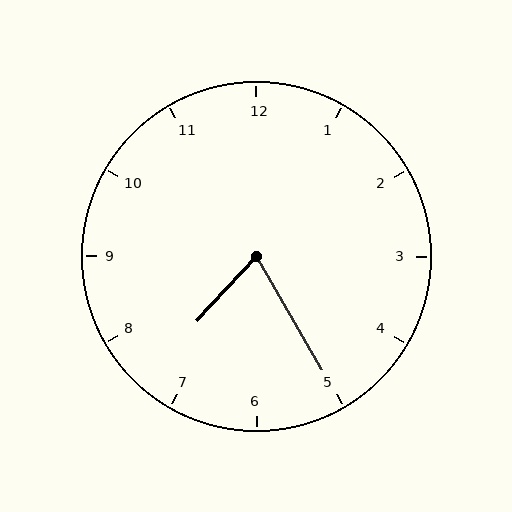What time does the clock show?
7:25.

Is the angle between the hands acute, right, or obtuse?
It is acute.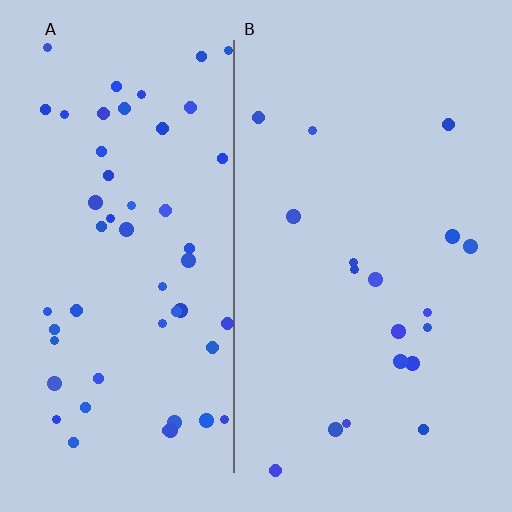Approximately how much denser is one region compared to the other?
Approximately 2.9× — region A over region B.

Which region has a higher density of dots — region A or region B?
A (the left).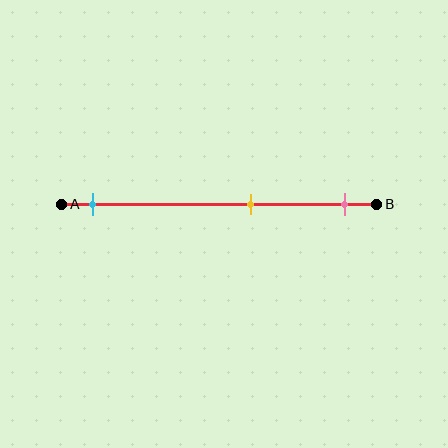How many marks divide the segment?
There are 3 marks dividing the segment.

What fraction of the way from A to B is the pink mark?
The pink mark is approximately 90% (0.9) of the way from A to B.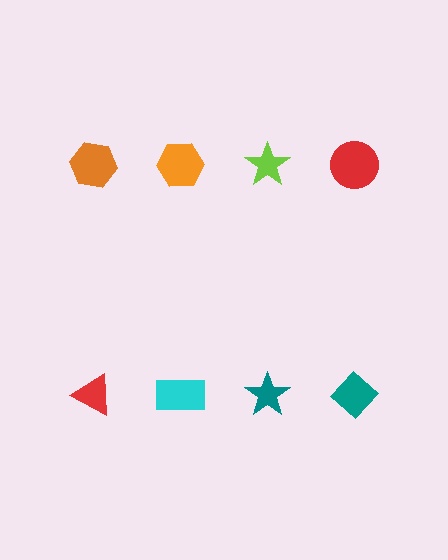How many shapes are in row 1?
4 shapes.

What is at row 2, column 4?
A teal diamond.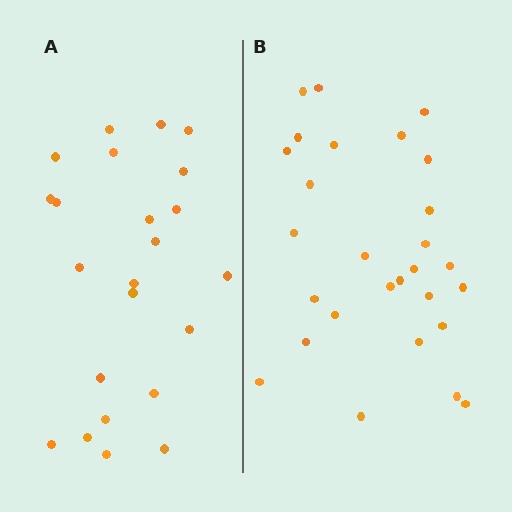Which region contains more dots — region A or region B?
Region B (the right region) has more dots.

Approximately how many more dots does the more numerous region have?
Region B has about 5 more dots than region A.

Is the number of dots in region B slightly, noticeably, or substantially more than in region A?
Region B has only slightly more — the two regions are fairly close. The ratio is roughly 1.2 to 1.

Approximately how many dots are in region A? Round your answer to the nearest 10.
About 20 dots. (The exact count is 23, which rounds to 20.)